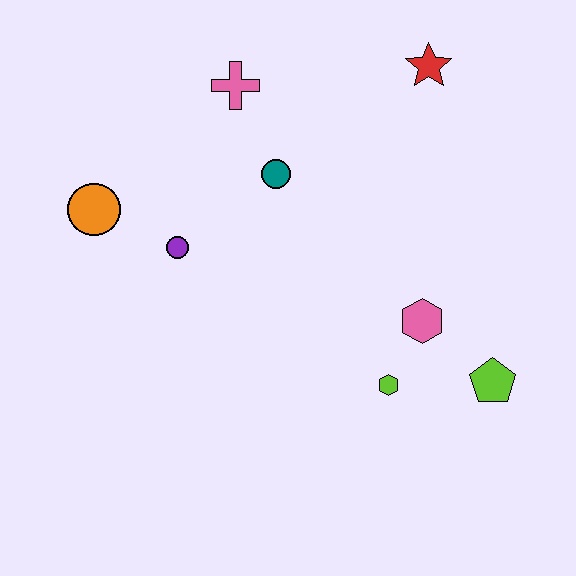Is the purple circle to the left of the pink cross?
Yes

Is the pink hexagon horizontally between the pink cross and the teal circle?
No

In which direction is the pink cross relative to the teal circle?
The pink cross is above the teal circle.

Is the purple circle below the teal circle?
Yes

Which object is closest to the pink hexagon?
The lime hexagon is closest to the pink hexagon.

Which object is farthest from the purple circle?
The lime pentagon is farthest from the purple circle.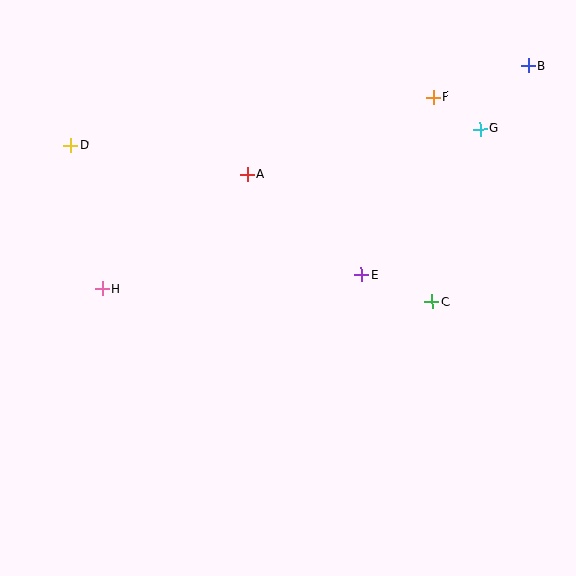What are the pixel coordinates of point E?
Point E is at (361, 275).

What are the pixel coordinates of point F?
Point F is at (433, 97).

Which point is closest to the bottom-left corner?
Point H is closest to the bottom-left corner.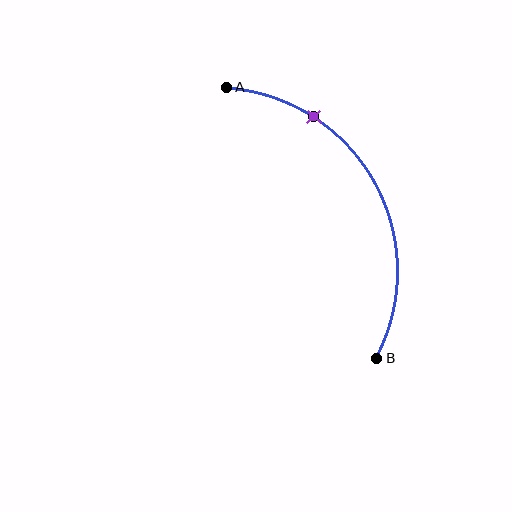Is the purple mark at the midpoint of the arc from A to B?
No. The purple mark lies on the arc but is closer to endpoint A. The arc midpoint would be at the point on the curve equidistant along the arc from both A and B.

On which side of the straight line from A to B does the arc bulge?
The arc bulges to the right of the straight line connecting A and B.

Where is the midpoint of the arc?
The arc midpoint is the point on the curve farthest from the straight line joining A and B. It sits to the right of that line.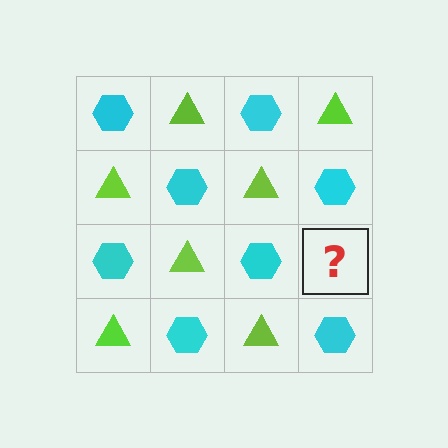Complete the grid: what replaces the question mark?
The question mark should be replaced with a lime triangle.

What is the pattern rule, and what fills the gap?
The rule is that it alternates cyan hexagon and lime triangle in a checkerboard pattern. The gap should be filled with a lime triangle.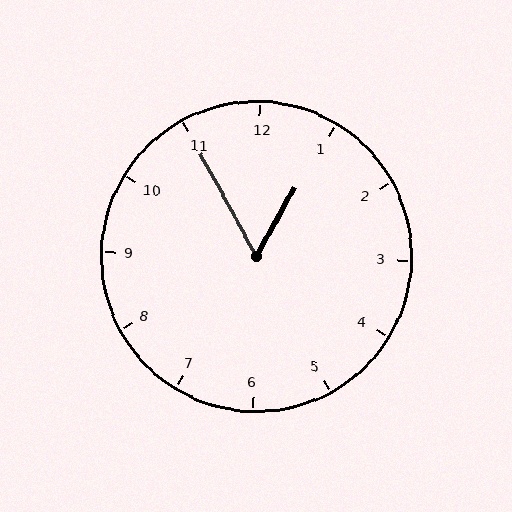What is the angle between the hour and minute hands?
Approximately 58 degrees.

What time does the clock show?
12:55.